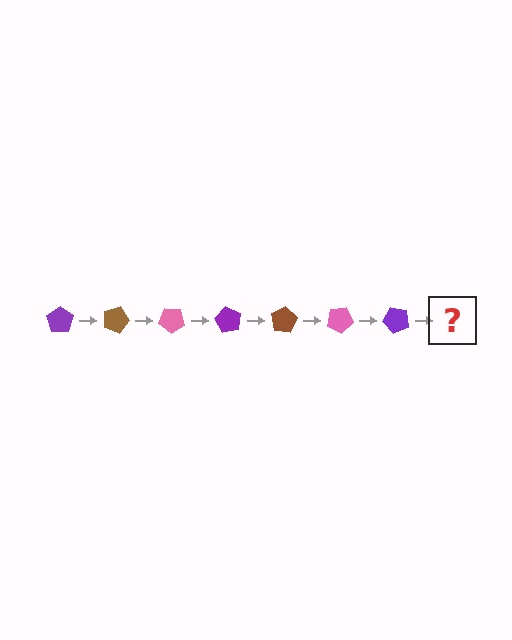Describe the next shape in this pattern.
It should be a brown pentagon, rotated 140 degrees from the start.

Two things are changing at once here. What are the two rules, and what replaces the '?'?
The two rules are that it rotates 20 degrees each step and the color cycles through purple, brown, and pink. The '?' should be a brown pentagon, rotated 140 degrees from the start.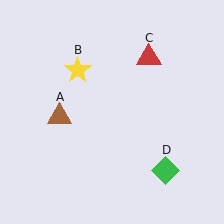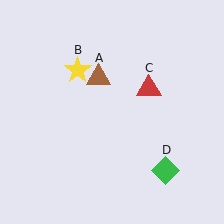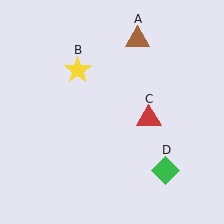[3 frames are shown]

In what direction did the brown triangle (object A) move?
The brown triangle (object A) moved up and to the right.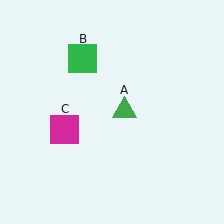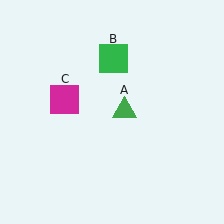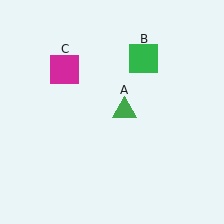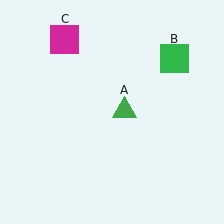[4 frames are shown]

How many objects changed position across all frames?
2 objects changed position: green square (object B), magenta square (object C).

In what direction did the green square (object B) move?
The green square (object B) moved right.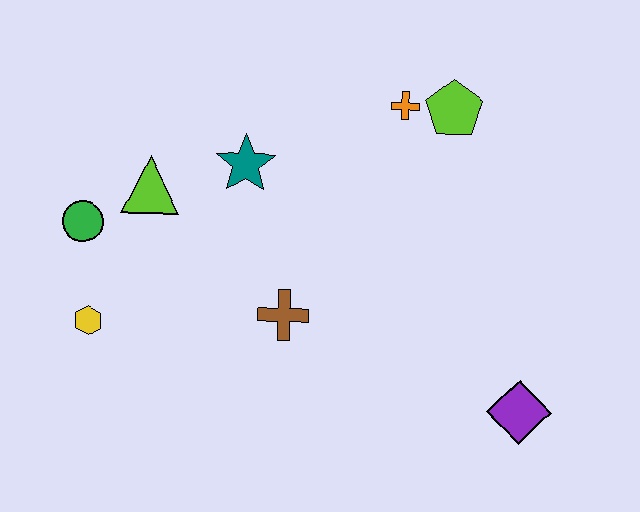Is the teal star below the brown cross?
No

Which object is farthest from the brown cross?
The lime pentagon is farthest from the brown cross.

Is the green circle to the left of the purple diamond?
Yes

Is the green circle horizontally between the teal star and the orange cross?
No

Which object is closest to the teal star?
The lime triangle is closest to the teal star.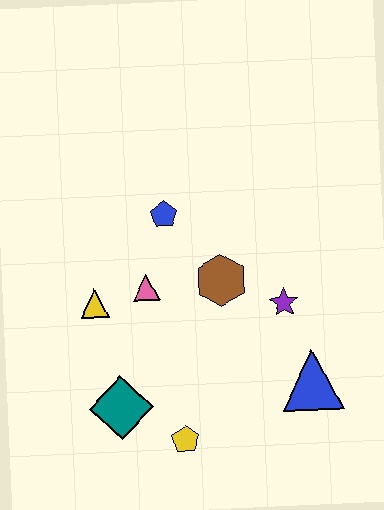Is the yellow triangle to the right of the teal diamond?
No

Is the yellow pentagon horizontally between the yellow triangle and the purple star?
Yes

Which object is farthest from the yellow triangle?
The blue triangle is farthest from the yellow triangle.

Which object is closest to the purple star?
The brown hexagon is closest to the purple star.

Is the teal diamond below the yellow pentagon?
No